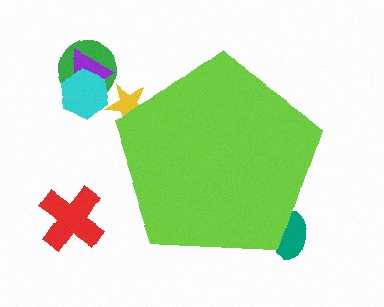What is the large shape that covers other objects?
A lime pentagon.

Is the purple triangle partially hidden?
No, the purple triangle is fully visible.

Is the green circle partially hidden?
No, the green circle is fully visible.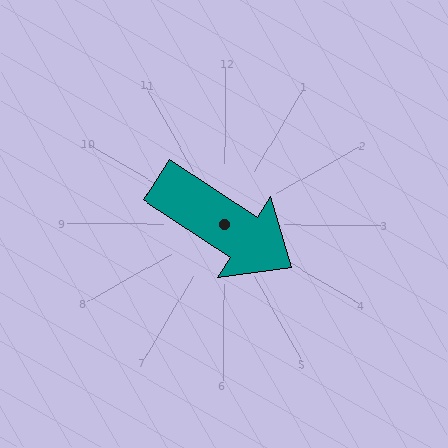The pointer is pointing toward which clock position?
Roughly 4 o'clock.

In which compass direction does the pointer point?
Southeast.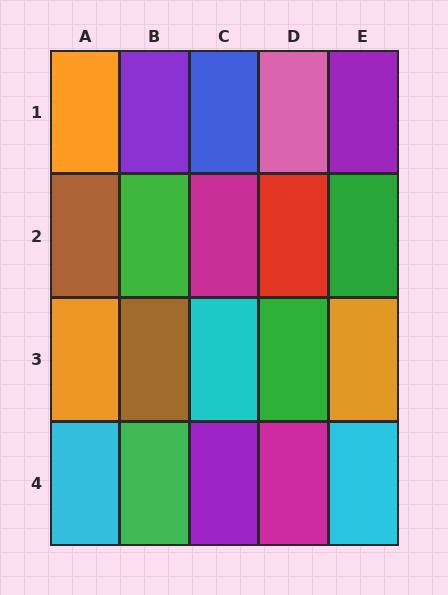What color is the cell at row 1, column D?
Pink.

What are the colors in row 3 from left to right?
Orange, brown, cyan, green, orange.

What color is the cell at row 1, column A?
Orange.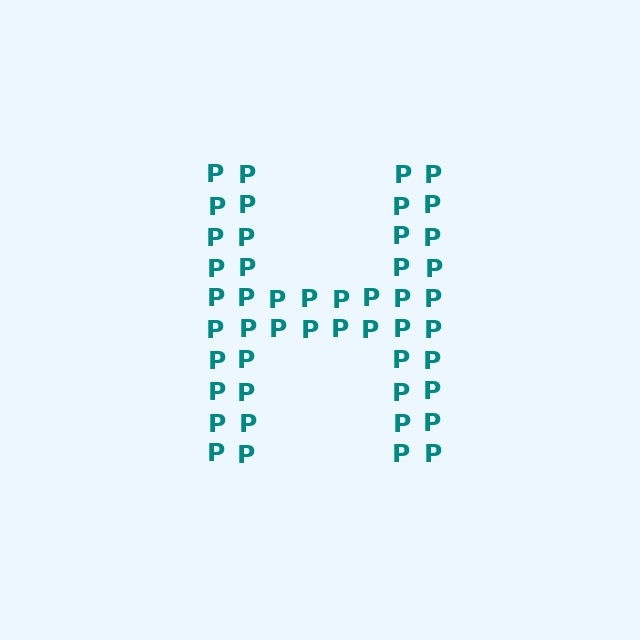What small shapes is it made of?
It is made of small letter P's.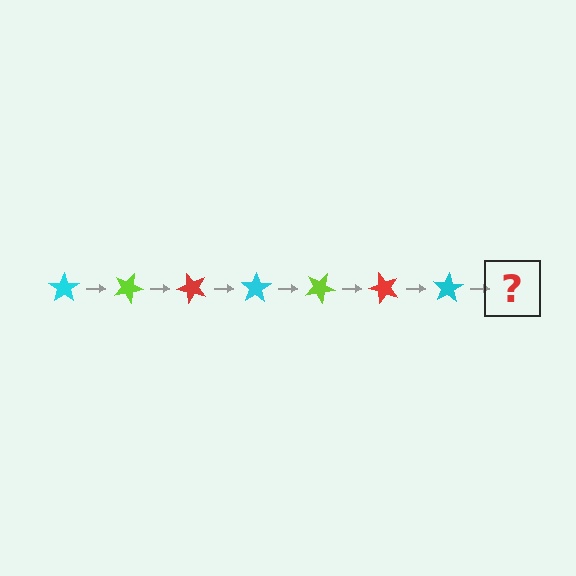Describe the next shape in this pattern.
It should be a lime star, rotated 175 degrees from the start.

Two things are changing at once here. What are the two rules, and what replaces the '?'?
The two rules are that it rotates 25 degrees each step and the color cycles through cyan, lime, and red. The '?' should be a lime star, rotated 175 degrees from the start.